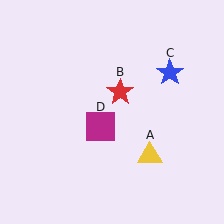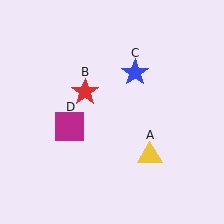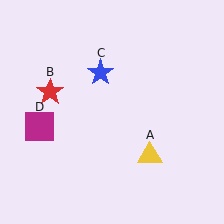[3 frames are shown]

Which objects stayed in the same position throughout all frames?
Yellow triangle (object A) remained stationary.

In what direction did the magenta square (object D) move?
The magenta square (object D) moved left.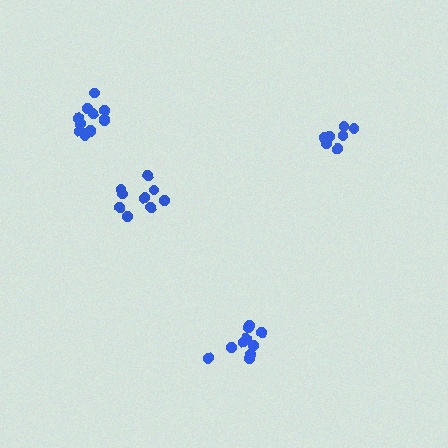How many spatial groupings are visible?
There are 4 spatial groupings.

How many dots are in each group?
Group 1: 7 dots, Group 2: 10 dots, Group 3: 12 dots, Group 4: 9 dots (38 total).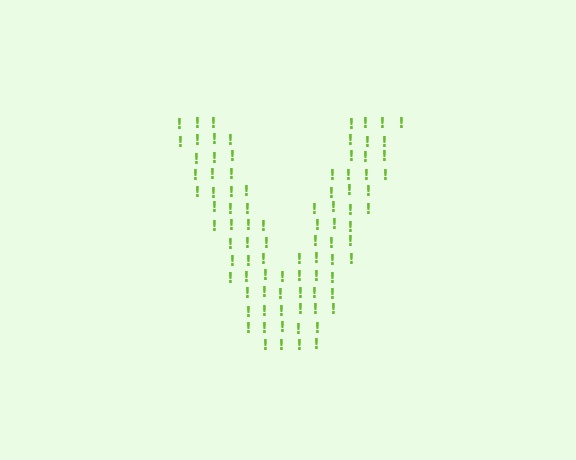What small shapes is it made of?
It is made of small exclamation marks.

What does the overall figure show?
The overall figure shows the letter V.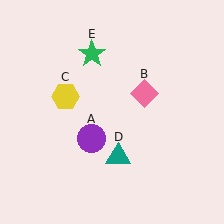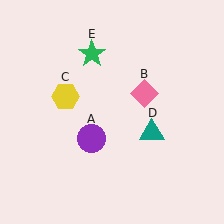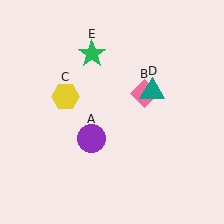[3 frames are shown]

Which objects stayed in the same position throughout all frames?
Purple circle (object A) and pink diamond (object B) and yellow hexagon (object C) and green star (object E) remained stationary.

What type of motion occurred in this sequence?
The teal triangle (object D) rotated counterclockwise around the center of the scene.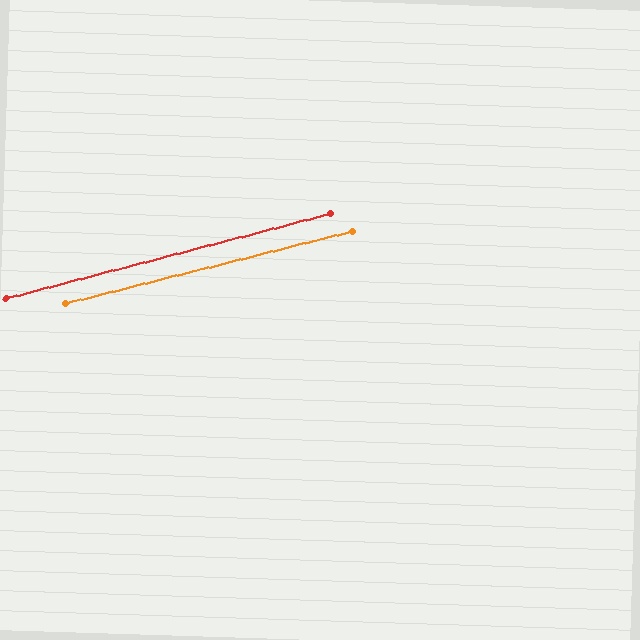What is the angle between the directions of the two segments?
Approximately 1 degree.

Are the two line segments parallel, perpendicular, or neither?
Parallel — their directions differ by only 0.6°.